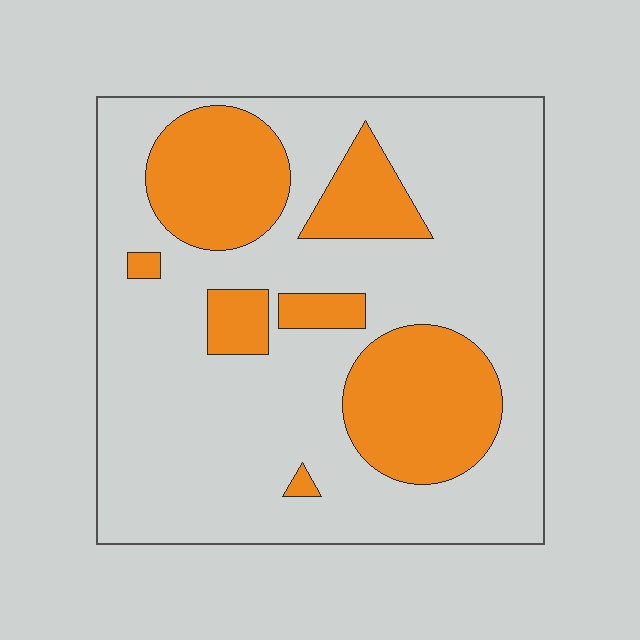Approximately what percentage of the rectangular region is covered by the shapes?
Approximately 25%.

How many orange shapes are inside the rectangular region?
7.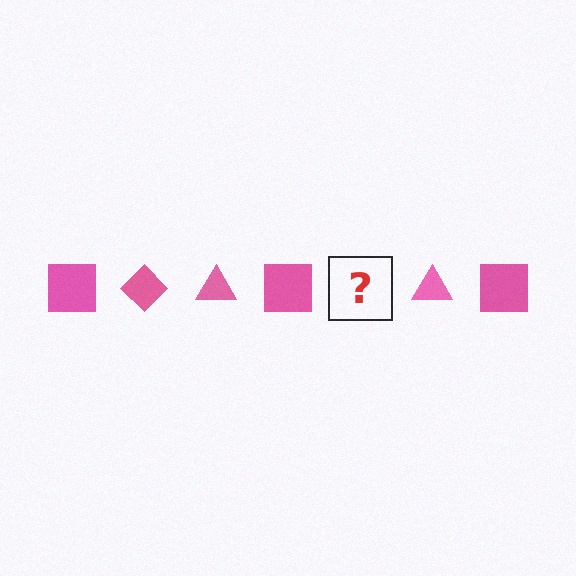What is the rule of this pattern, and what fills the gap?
The rule is that the pattern cycles through square, diamond, triangle shapes in pink. The gap should be filled with a pink diamond.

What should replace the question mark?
The question mark should be replaced with a pink diamond.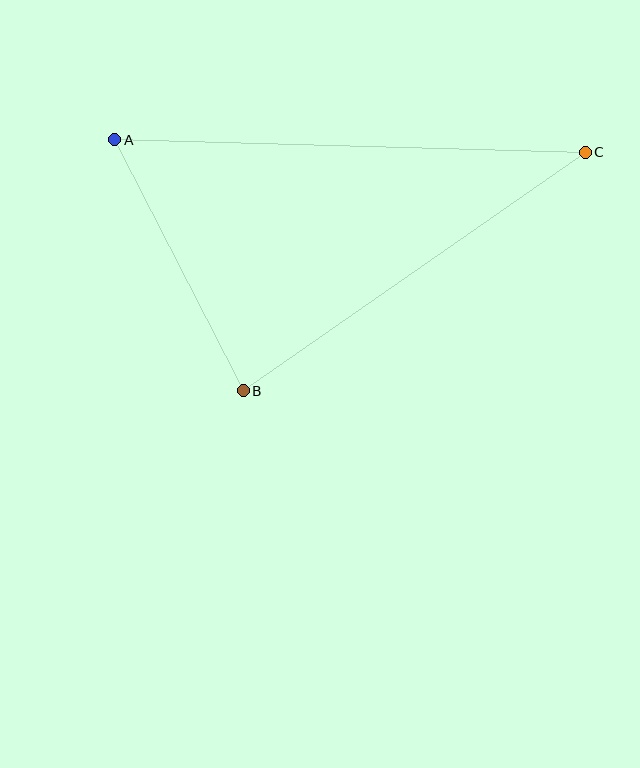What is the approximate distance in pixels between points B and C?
The distance between B and C is approximately 417 pixels.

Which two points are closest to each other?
Points A and B are closest to each other.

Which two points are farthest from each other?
Points A and C are farthest from each other.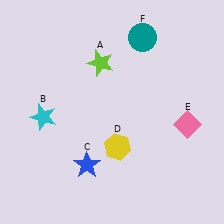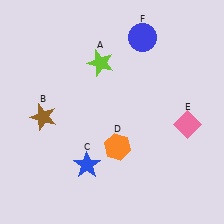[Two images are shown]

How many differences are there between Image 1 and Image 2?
There are 3 differences between the two images.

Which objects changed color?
B changed from cyan to brown. D changed from yellow to orange. F changed from teal to blue.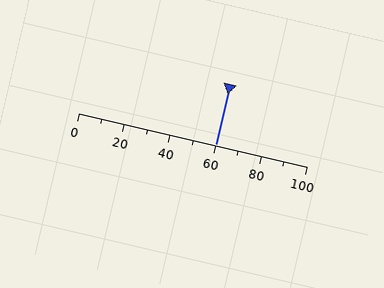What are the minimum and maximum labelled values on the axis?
The axis runs from 0 to 100.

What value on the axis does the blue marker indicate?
The marker indicates approximately 60.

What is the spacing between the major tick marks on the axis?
The major ticks are spaced 20 apart.